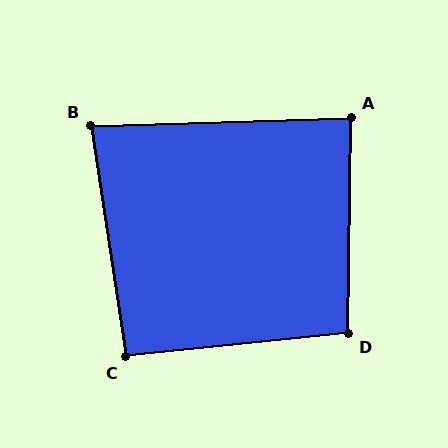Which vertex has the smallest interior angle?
B, at approximately 83 degrees.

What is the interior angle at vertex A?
Approximately 88 degrees (approximately right).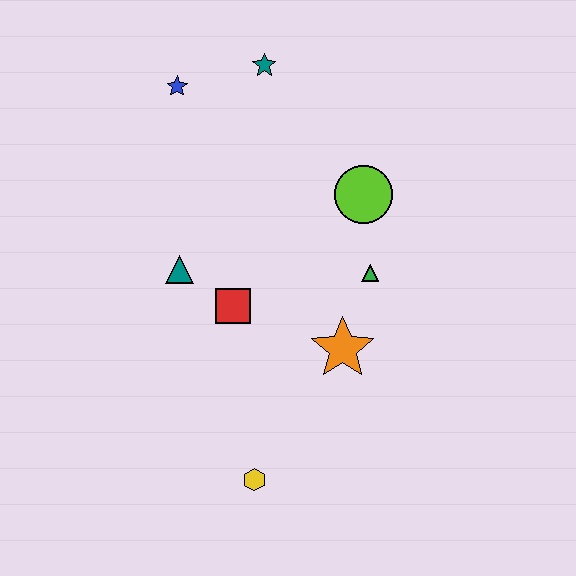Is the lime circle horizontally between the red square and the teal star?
No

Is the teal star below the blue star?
No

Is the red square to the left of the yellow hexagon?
Yes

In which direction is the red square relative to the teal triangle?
The red square is to the right of the teal triangle.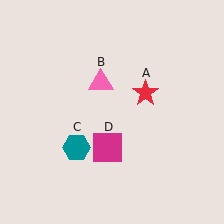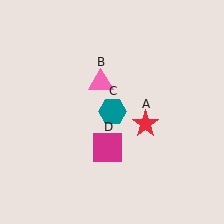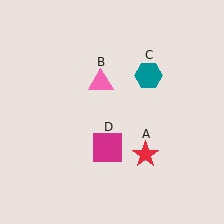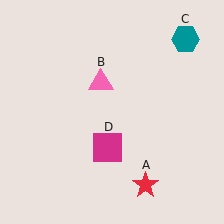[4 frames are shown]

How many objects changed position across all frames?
2 objects changed position: red star (object A), teal hexagon (object C).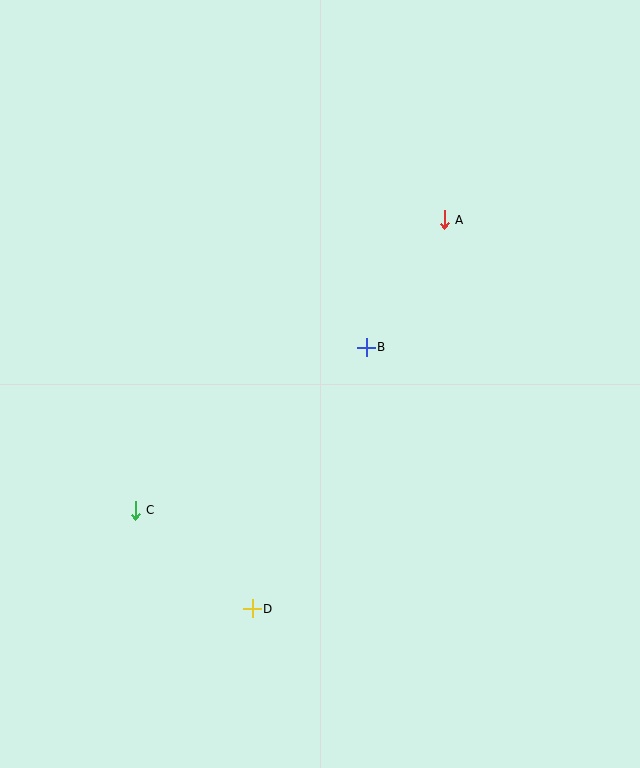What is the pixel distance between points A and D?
The distance between A and D is 434 pixels.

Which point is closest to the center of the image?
Point B at (366, 347) is closest to the center.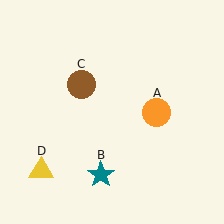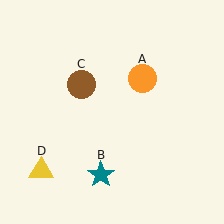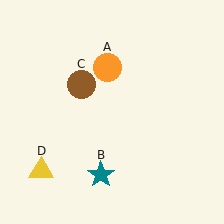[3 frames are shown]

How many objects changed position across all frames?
1 object changed position: orange circle (object A).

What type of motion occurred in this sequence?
The orange circle (object A) rotated counterclockwise around the center of the scene.